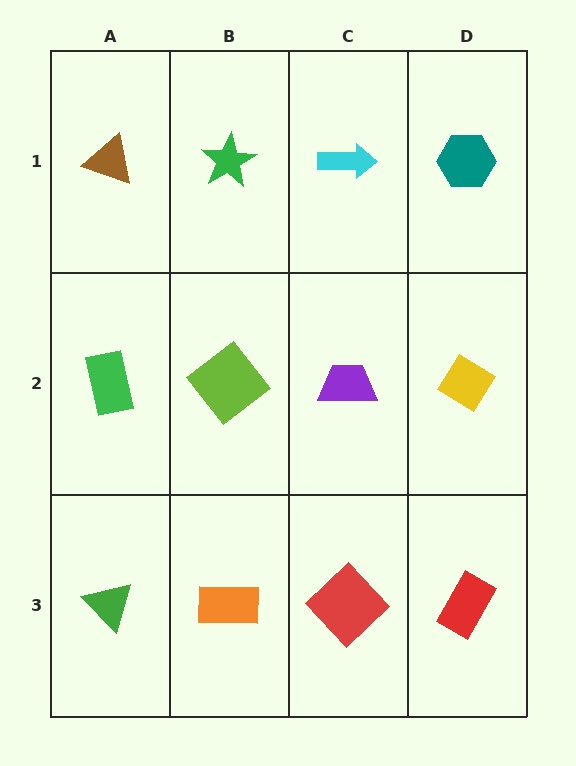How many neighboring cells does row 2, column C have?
4.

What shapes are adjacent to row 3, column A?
A green rectangle (row 2, column A), an orange rectangle (row 3, column B).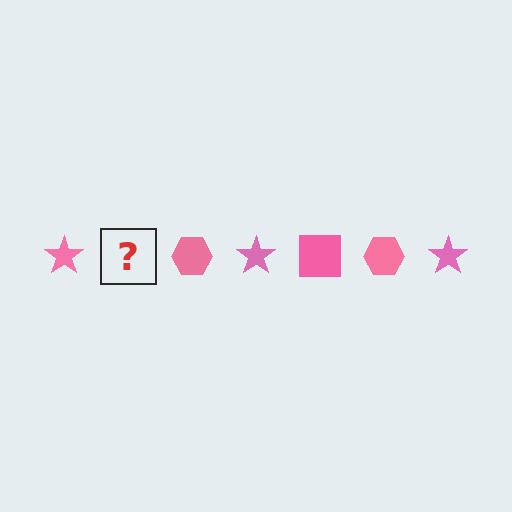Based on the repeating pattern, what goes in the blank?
The blank should be a pink square.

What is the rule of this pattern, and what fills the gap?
The rule is that the pattern cycles through star, square, hexagon shapes in pink. The gap should be filled with a pink square.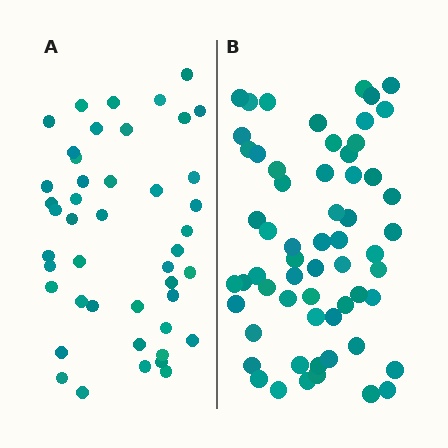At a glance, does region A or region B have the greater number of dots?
Region B (the right region) has more dots.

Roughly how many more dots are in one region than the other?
Region B has approximately 15 more dots than region A.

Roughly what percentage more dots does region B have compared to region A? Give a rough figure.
About 35% more.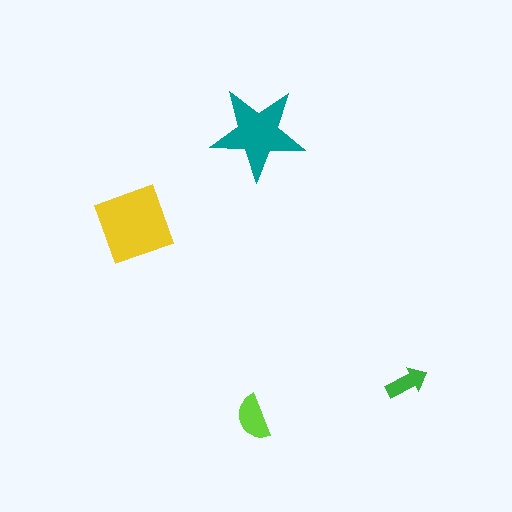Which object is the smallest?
The green arrow.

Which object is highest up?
The teal star is topmost.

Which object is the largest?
The yellow square.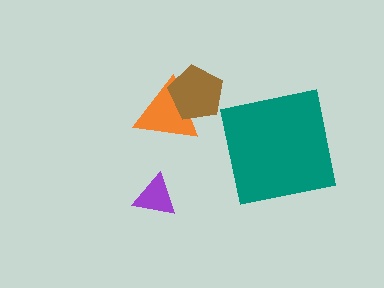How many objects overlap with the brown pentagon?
1 object overlaps with the brown pentagon.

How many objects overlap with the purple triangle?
0 objects overlap with the purple triangle.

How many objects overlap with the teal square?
0 objects overlap with the teal square.